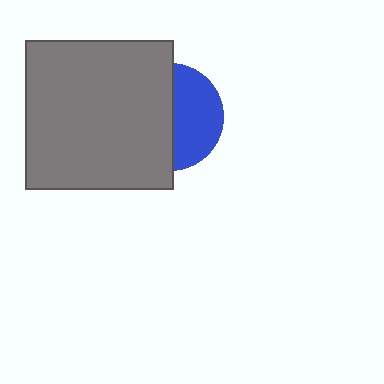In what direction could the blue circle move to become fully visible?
The blue circle could move right. That would shift it out from behind the gray square entirely.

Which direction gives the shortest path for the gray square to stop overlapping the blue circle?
Moving left gives the shortest separation.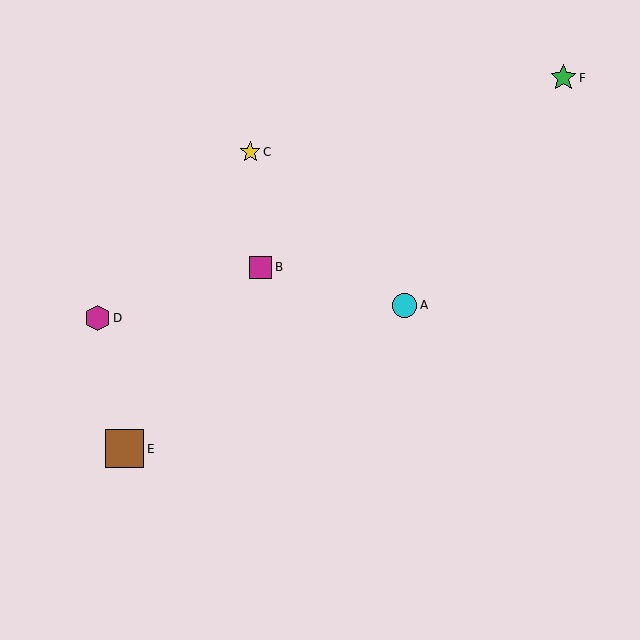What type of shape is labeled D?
Shape D is a magenta hexagon.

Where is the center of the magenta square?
The center of the magenta square is at (261, 267).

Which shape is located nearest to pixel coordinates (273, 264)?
The magenta square (labeled B) at (261, 267) is nearest to that location.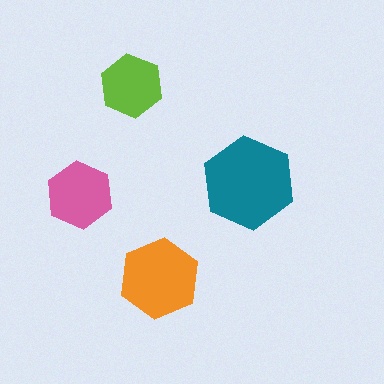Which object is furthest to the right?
The teal hexagon is rightmost.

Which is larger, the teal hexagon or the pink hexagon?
The teal one.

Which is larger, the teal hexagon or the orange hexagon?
The teal one.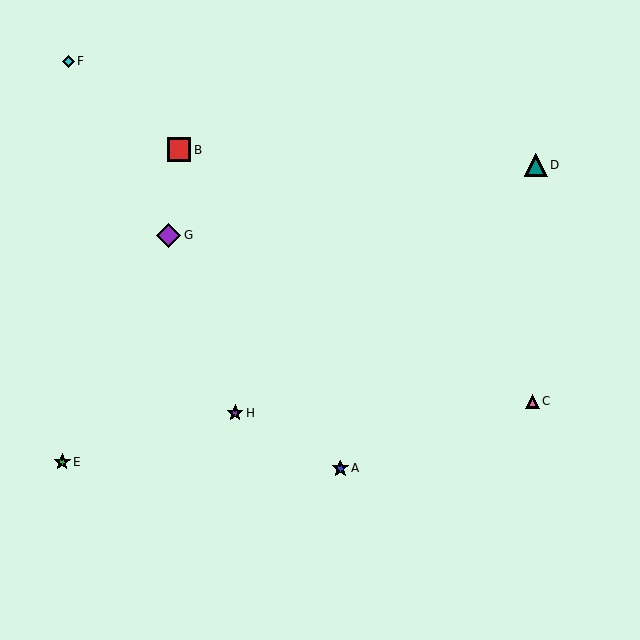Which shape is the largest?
The purple diamond (labeled G) is the largest.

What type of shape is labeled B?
Shape B is a red square.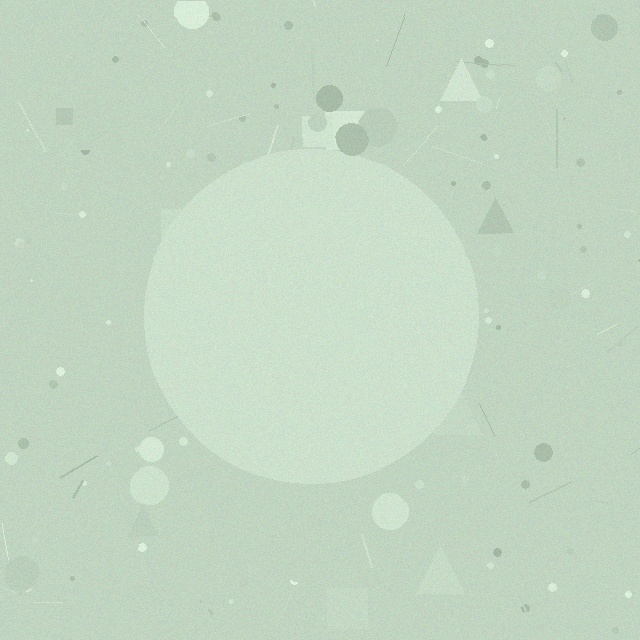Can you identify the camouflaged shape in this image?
The camouflaged shape is a circle.